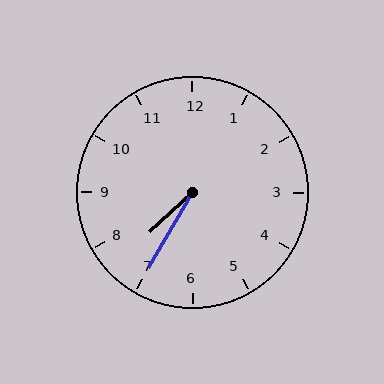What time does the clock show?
7:35.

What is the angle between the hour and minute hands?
Approximately 18 degrees.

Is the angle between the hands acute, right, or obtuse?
It is acute.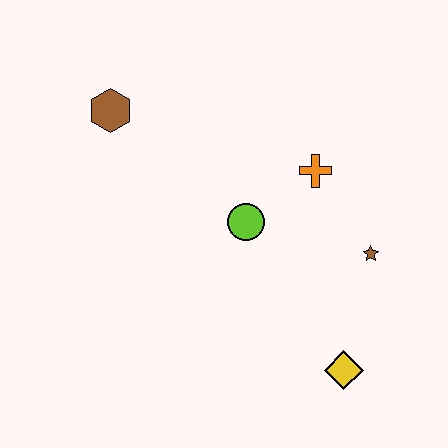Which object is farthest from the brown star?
The brown hexagon is farthest from the brown star.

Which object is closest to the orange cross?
The lime circle is closest to the orange cross.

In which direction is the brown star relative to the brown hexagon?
The brown star is to the right of the brown hexagon.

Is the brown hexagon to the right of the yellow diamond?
No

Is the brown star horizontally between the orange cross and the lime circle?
No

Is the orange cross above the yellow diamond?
Yes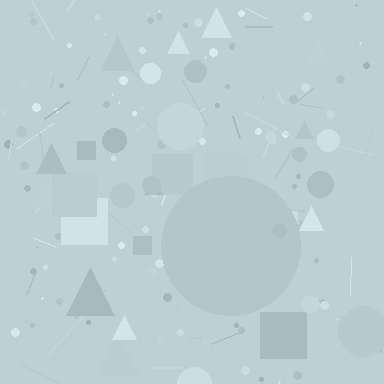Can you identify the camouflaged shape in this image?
The camouflaged shape is a circle.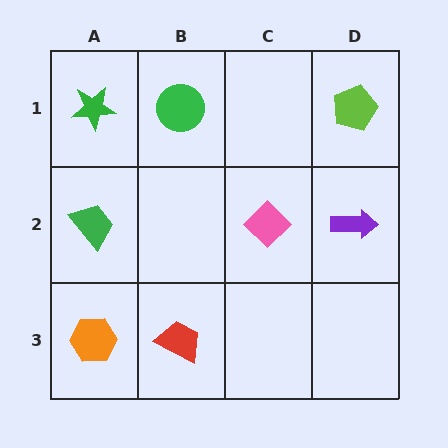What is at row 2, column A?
A green trapezoid.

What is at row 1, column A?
A green star.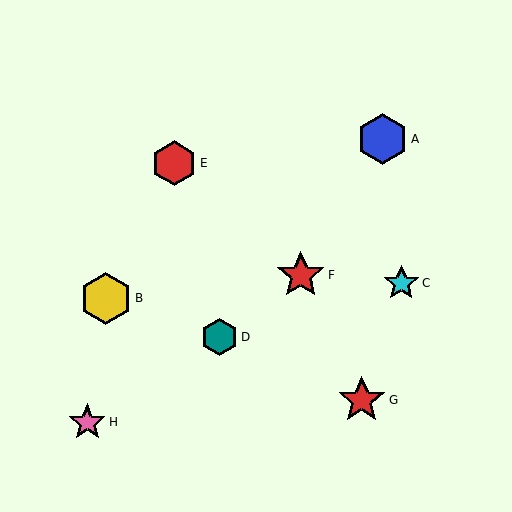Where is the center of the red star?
The center of the red star is at (362, 400).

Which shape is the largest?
The yellow hexagon (labeled B) is the largest.